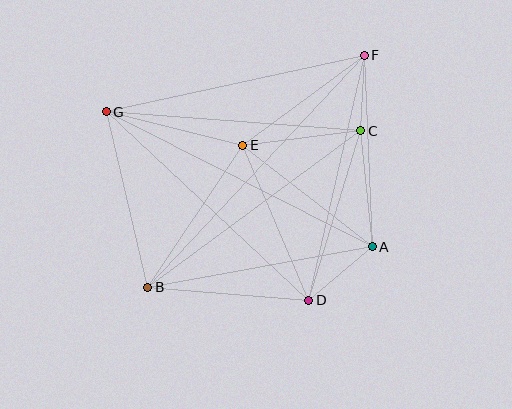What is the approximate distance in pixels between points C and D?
The distance between C and D is approximately 178 pixels.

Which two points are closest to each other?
Points C and F are closest to each other.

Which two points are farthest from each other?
Points B and F are farthest from each other.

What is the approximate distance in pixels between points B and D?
The distance between B and D is approximately 162 pixels.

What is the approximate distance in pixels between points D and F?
The distance between D and F is approximately 251 pixels.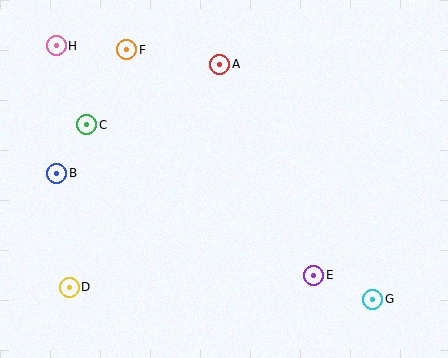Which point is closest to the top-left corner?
Point H is closest to the top-left corner.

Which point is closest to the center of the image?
Point A at (220, 64) is closest to the center.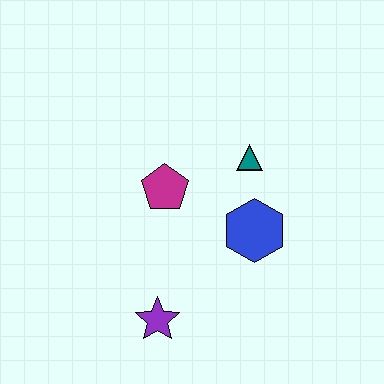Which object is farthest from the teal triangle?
The purple star is farthest from the teal triangle.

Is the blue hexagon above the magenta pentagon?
No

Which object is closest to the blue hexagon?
The teal triangle is closest to the blue hexagon.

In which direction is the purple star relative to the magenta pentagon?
The purple star is below the magenta pentagon.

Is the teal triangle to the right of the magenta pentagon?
Yes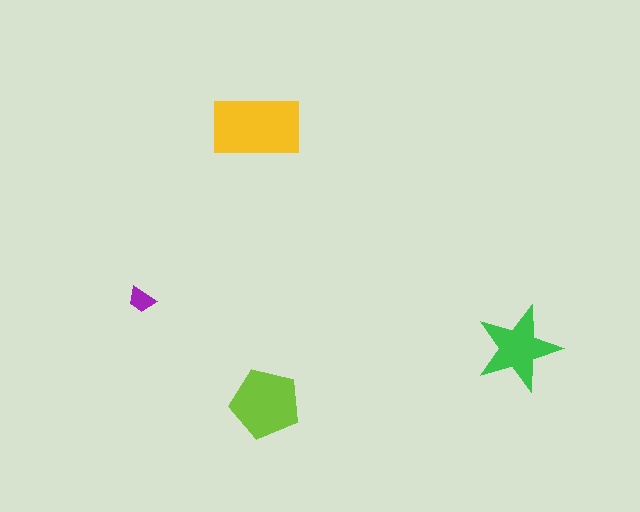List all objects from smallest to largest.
The purple trapezoid, the green star, the lime pentagon, the yellow rectangle.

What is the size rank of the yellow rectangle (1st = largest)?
1st.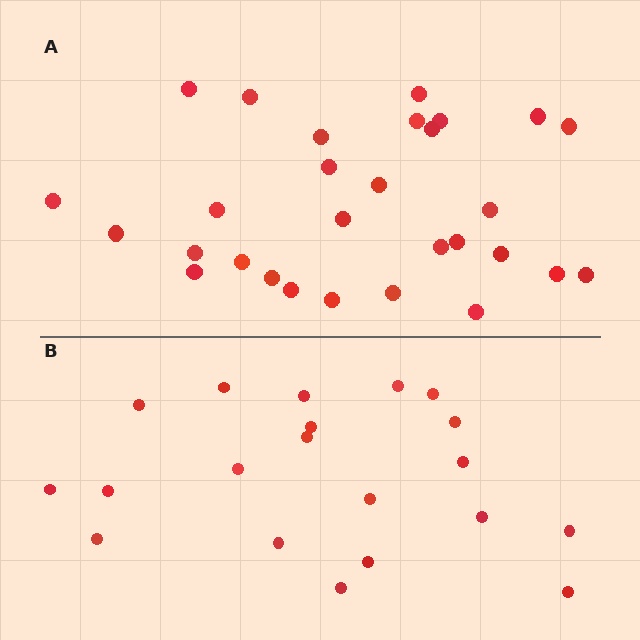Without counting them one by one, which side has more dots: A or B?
Region A (the top region) has more dots.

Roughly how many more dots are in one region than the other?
Region A has roughly 8 or so more dots than region B.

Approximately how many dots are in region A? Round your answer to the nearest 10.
About 30 dots. (The exact count is 29, which rounds to 30.)